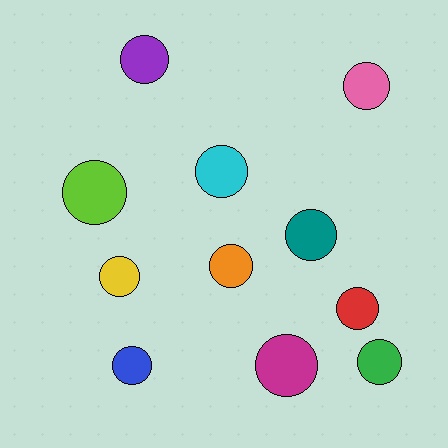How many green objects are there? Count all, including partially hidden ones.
There is 1 green object.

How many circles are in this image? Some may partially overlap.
There are 11 circles.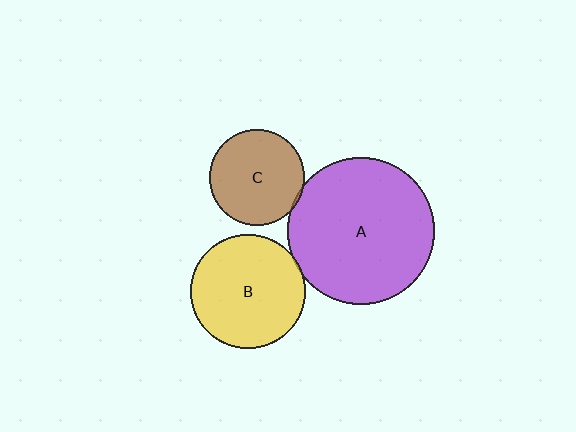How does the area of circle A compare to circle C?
Approximately 2.4 times.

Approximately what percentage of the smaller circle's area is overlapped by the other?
Approximately 5%.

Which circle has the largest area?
Circle A (purple).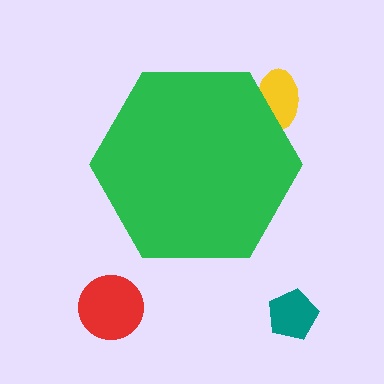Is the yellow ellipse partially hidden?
Yes, the yellow ellipse is partially hidden behind the green hexagon.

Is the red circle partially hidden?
No, the red circle is fully visible.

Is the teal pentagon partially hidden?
No, the teal pentagon is fully visible.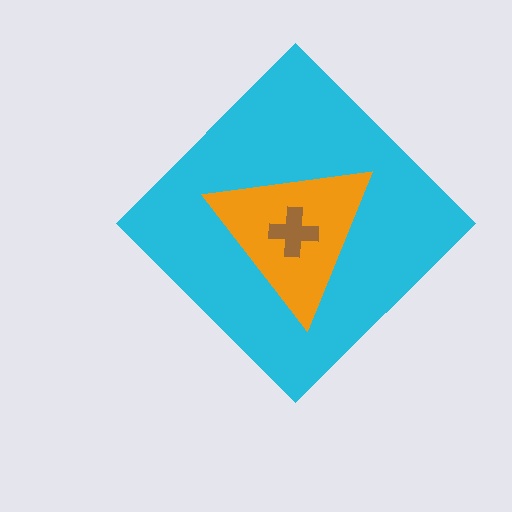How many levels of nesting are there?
3.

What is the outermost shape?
The cyan diamond.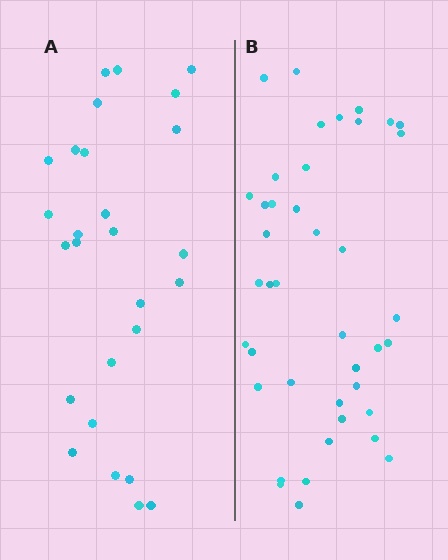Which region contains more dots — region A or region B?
Region B (the right region) has more dots.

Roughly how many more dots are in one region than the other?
Region B has approximately 15 more dots than region A.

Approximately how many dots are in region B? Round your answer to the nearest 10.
About 40 dots. (The exact count is 41, which rounds to 40.)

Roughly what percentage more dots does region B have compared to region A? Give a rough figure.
About 50% more.